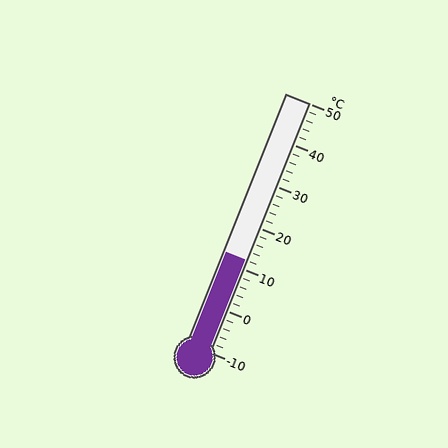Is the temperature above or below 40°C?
The temperature is below 40°C.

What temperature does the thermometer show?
The thermometer shows approximately 12°C.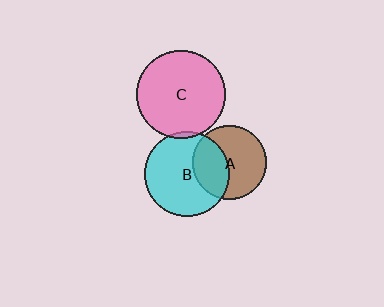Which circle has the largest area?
Circle C (pink).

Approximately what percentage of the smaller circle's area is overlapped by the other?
Approximately 40%.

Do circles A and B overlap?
Yes.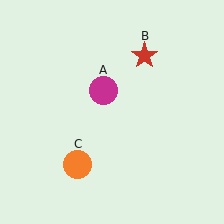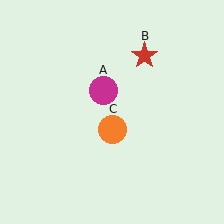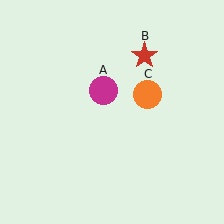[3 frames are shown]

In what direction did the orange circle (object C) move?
The orange circle (object C) moved up and to the right.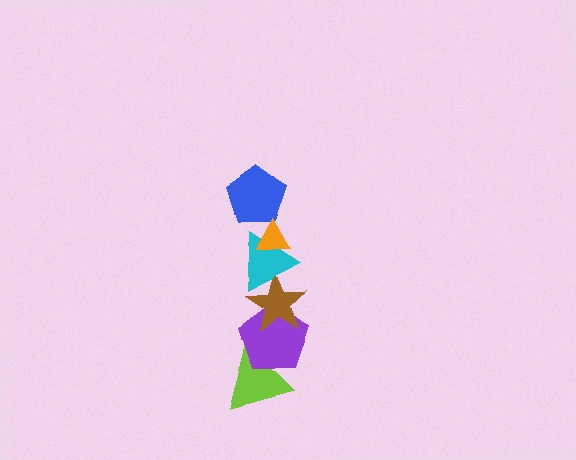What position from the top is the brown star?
The brown star is 4th from the top.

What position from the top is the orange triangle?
The orange triangle is 1st from the top.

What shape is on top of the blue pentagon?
The orange triangle is on top of the blue pentagon.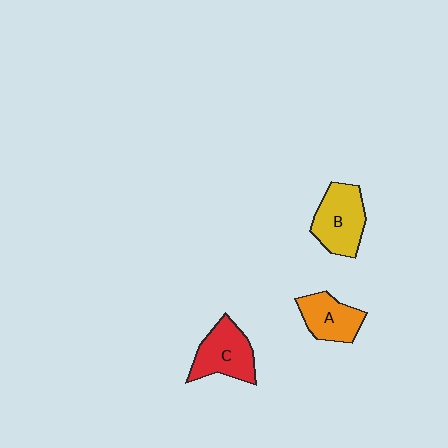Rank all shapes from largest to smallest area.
From largest to smallest: B (yellow), C (red), A (orange).